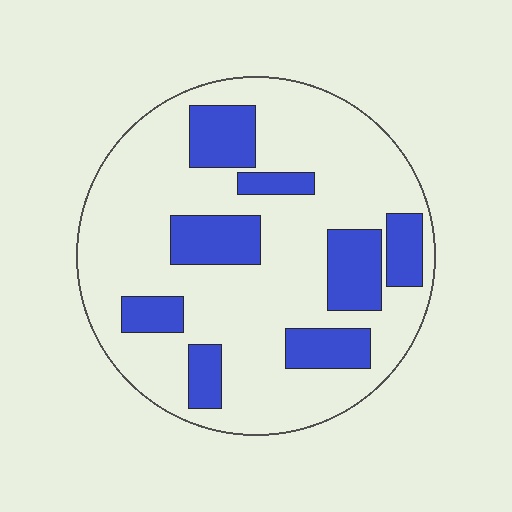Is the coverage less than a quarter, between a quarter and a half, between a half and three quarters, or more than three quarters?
Between a quarter and a half.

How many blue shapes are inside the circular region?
8.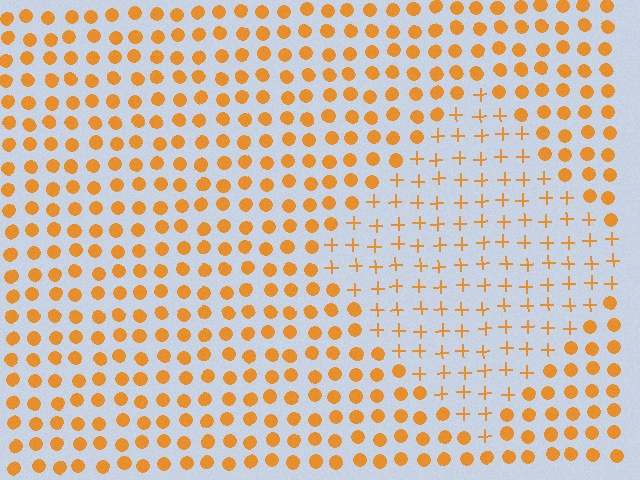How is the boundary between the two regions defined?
The boundary is defined by a change in element shape: plus signs inside vs. circles outside. All elements share the same color and spacing.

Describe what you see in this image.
The image is filled with small orange elements arranged in a uniform grid. A diamond-shaped region contains plus signs, while the surrounding area contains circles. The boundary is defined purely by the change in element shape.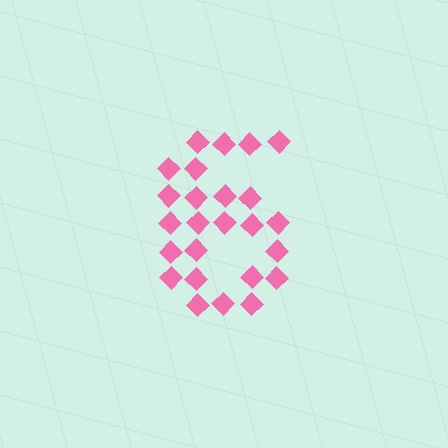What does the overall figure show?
The overall figure shows the digit 6.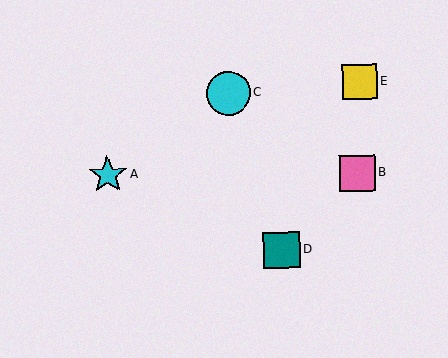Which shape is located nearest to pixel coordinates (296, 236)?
The teal square (labeled D) at (282, 250) is nearest to that location.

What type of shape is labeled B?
Shape B is a pink square.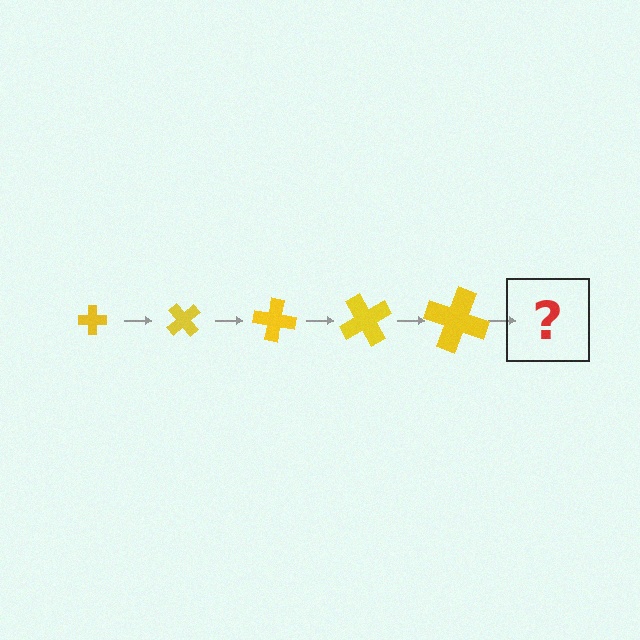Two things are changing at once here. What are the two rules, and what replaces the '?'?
The two rules are that the cross grows larger each step and it rotates 50 degrees each step. The '?' should be a cross, larger than the previous one and rotated 250 degrees from the start.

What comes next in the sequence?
The next element should be a cross, larger than the previous one and rotated 250 degrees from the start.